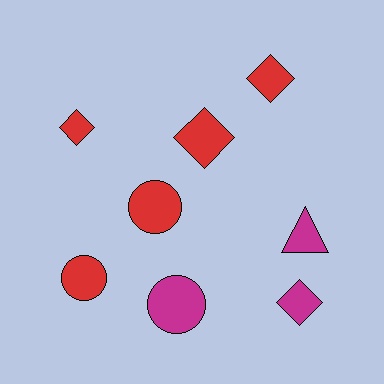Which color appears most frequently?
Red, with 5 objects.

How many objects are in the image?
There are 8 objects.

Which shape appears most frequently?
Diamond, with 4 objects.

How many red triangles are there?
There are no red triangles.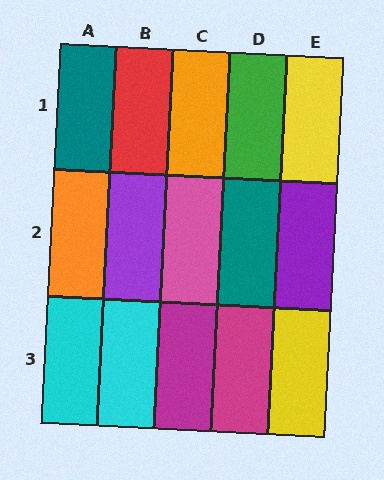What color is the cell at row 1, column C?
Orange.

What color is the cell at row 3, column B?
Cyan.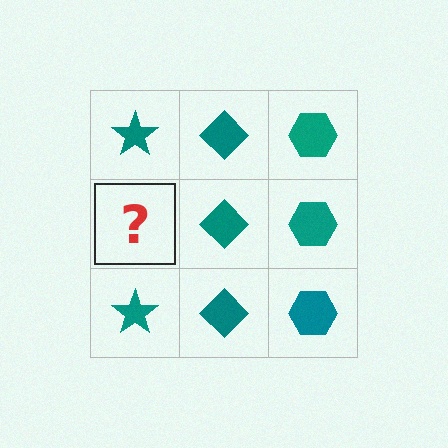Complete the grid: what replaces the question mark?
The question mark should be replaced with a teal star.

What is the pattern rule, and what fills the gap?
The rule is that each column has a consistent shape. The gap should be filled with a teal star.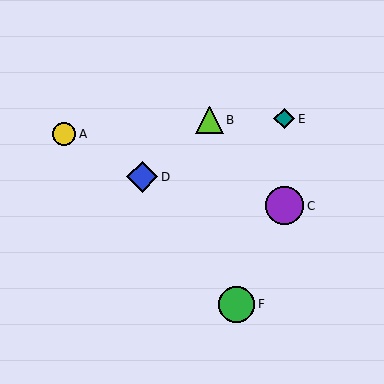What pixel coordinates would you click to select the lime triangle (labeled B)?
Click at (210, 120) to select the lime triangle B.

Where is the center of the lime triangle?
The center of the lime triangle is at (210, 120).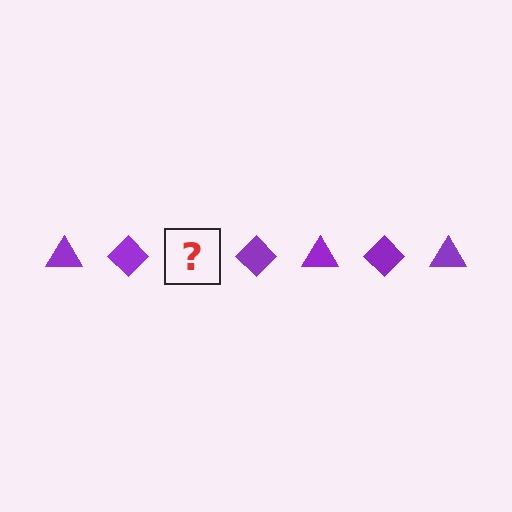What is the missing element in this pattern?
The missing element is a purple triangle.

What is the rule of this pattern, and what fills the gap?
The rule is that the pattern cycles through triangle, diamond shapes in purple. The gap should be filled with a purple triangle.